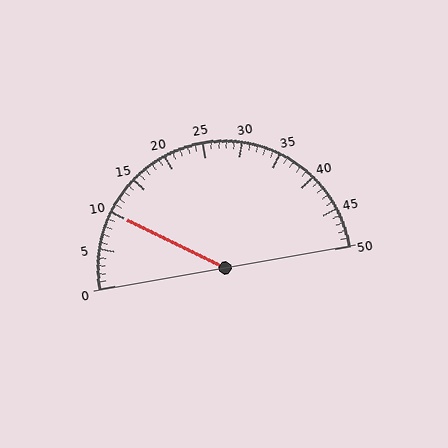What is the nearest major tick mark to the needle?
The nearest major tick mark is 10.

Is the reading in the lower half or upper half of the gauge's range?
The reading is in the lower half of the range (0 to 50).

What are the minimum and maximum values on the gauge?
The gauge ranges from 0 to 50.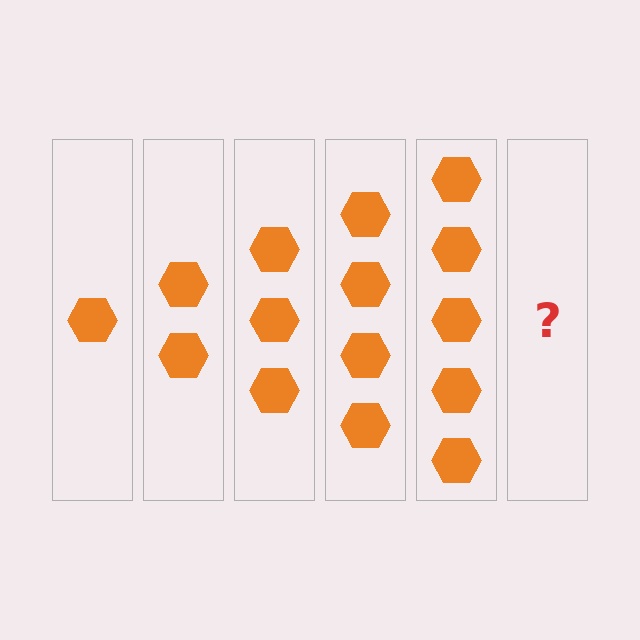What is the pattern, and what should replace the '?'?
The pattern is that each step adds one more hexagon. The '?' should be 6 hexagons.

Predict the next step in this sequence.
The next step is 6 hexagons.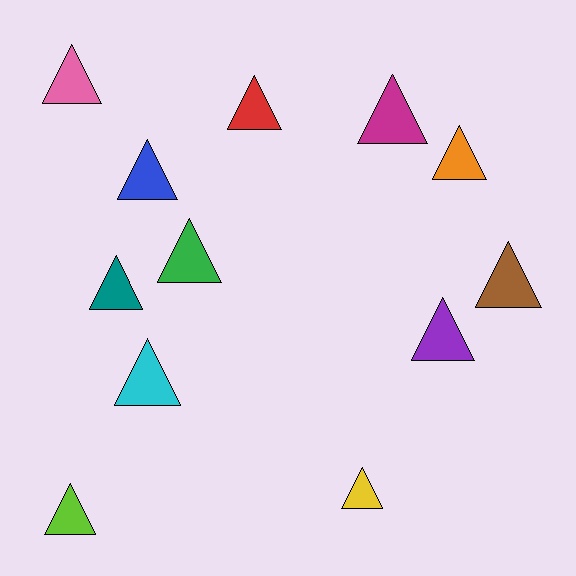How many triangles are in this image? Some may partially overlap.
There are 12 triangles.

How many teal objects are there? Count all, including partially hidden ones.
There is 1 teal object.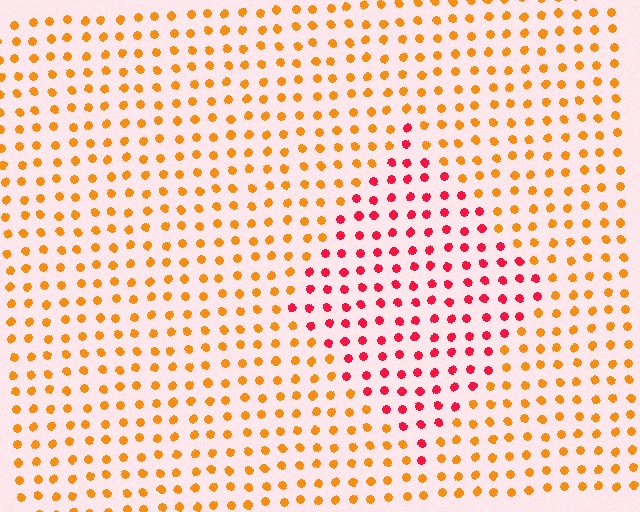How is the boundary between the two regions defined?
The boundary is defined purely by a slight shift in hue (about 45 degrees). Spacing, size, and orientation are identical on both sides.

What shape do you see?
I see a diamond.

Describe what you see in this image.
The image is filled with small orange elements in a uniform arrangement. A diamond-shaped region is visible where the elements are tinted to a slightly different hue, forming a subtle color boundary.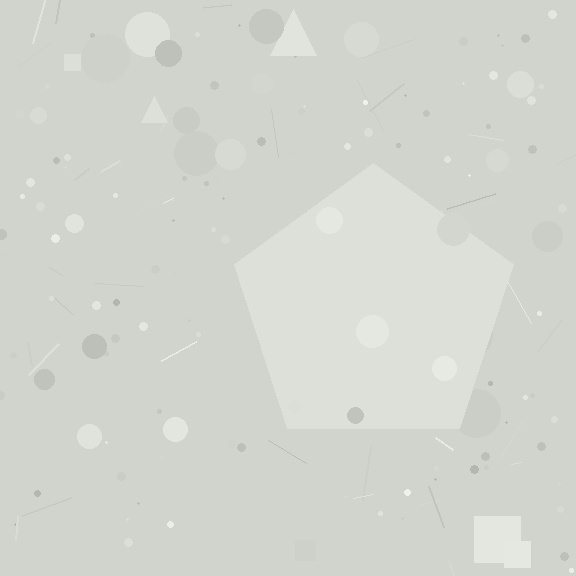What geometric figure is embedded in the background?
A pentagon is embedded in the background.